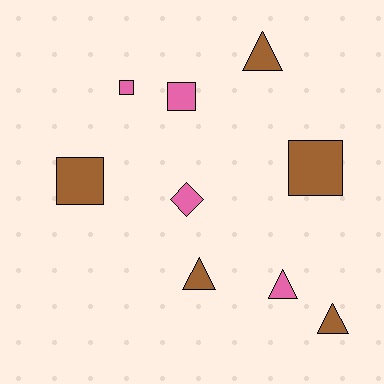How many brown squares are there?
There are 2 brown squares.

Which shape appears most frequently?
Triangle, with 4 objects.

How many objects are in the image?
There are 9 objects.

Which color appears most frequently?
Brown, with 5 objects.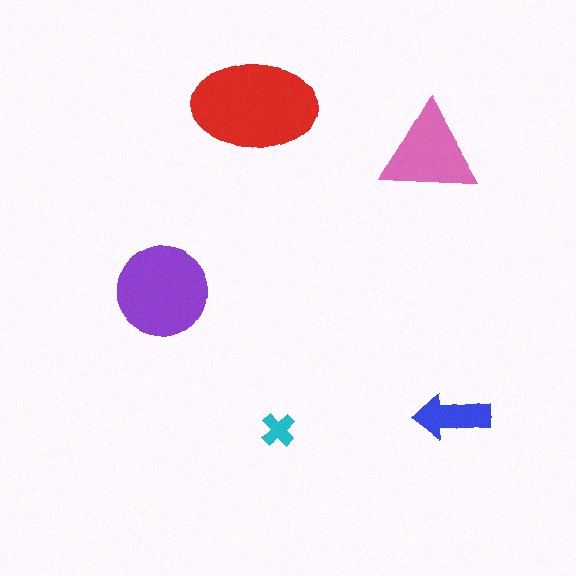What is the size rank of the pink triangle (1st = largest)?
3rd.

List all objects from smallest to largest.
The cyan cross, the blue arrow, the pink triangle, the purple circle, the red ellipse.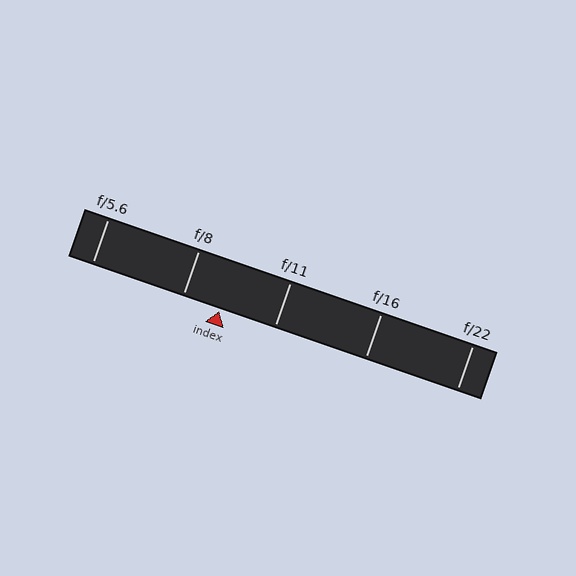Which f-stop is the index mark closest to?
The index mark is closest to f/8.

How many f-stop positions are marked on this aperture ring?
There are 5 f-stop positions marked.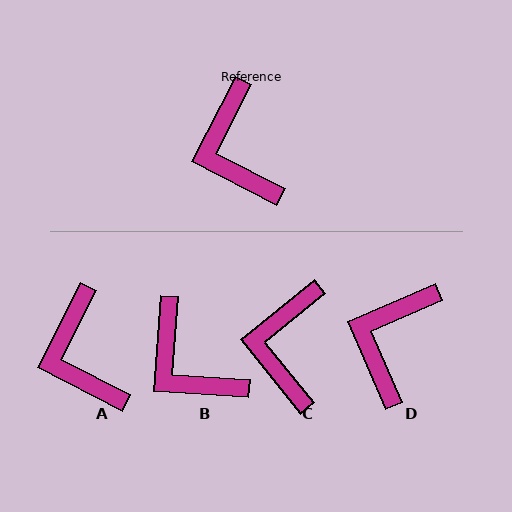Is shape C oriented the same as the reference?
No, it is off by about 24 degrees.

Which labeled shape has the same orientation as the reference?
A.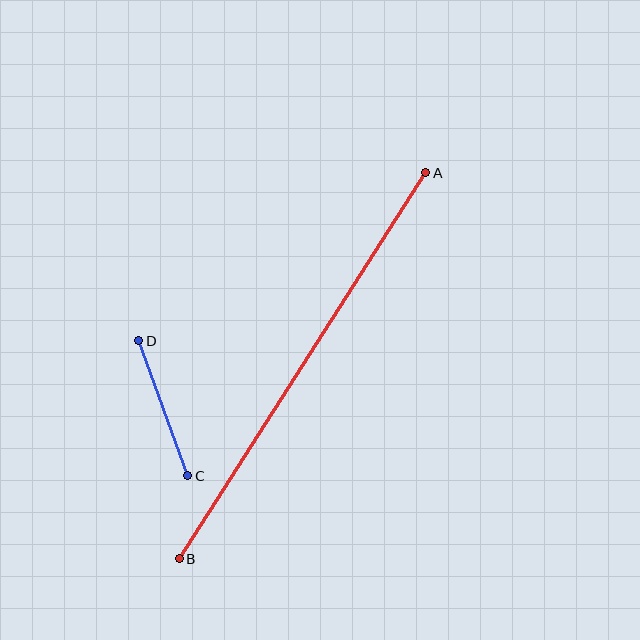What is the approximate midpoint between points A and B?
The midpoint is at approximately (302, 366) pixels.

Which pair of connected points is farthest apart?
Points A and B are farthest apart.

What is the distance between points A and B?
The distance is approximately 458 pixels.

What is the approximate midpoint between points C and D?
The midpoint is at approximately (163, 408) pixels.